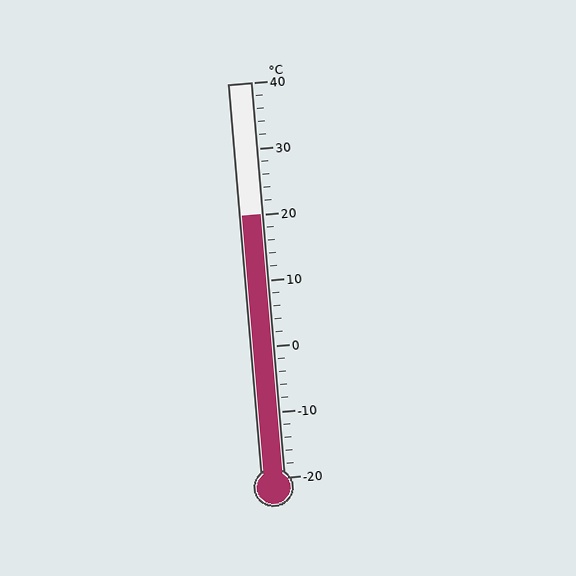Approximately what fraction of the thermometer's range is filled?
The thermometer is filled to approximately 65% of its range.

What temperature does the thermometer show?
The thermometer shows approximately 20°C.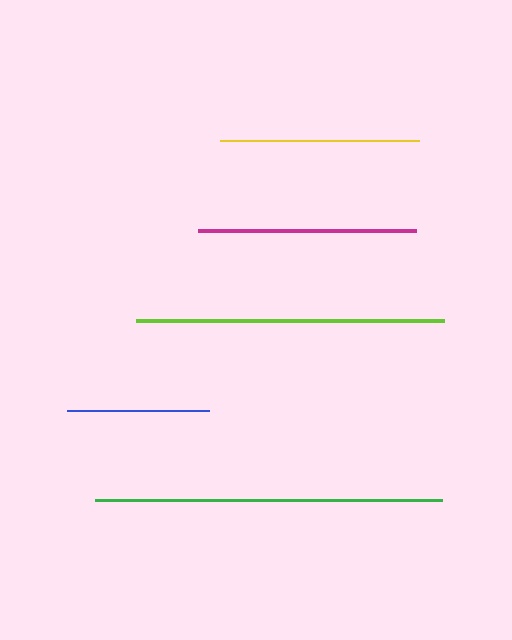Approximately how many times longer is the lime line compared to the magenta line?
The lime line is approximately 1.4 times the length of the magenta line.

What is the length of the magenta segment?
The magenta segment is approximately 218 pixels long.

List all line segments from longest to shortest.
From longest to shortest: green, lime, magenta, yellow, blue.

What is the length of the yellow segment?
The yellow segment is approximately 198 pixels long.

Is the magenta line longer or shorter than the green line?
The green line is longer than the magenta line.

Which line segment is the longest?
The green line is the longest at approximately 347 pixels.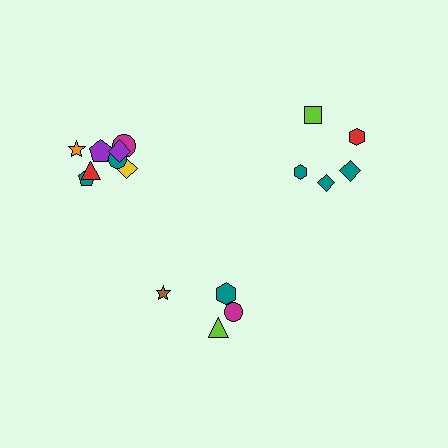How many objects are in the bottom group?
There are 4 objects.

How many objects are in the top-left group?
There are 8 objects.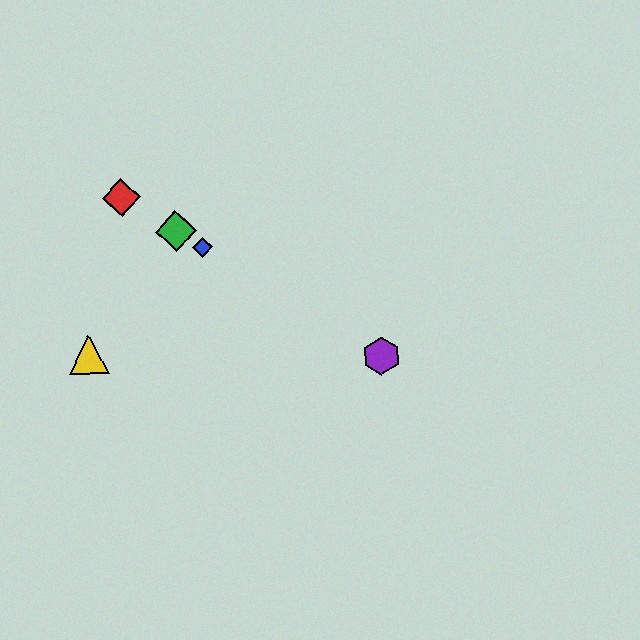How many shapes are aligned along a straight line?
4 shapes (the red diamond, the blue diamond, the green diamond, the purple hexagon) are aligned along a straight line.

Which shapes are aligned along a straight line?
The red diamond, the blue diamond, the green diamond, the purple hexagon are aligned along a straight line.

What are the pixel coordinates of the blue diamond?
The blue diamond is at (203, 247).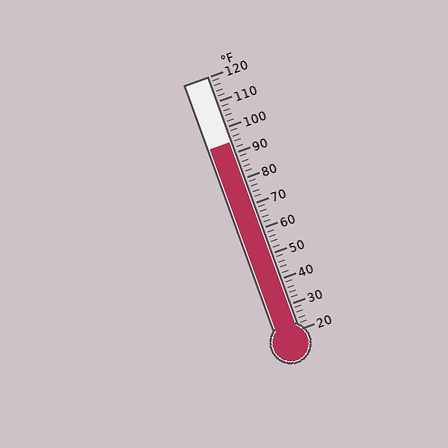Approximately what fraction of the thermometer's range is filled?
The thermometer is filled to approximately 75% of its range.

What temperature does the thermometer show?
The thermometer shows approximately 94°F.